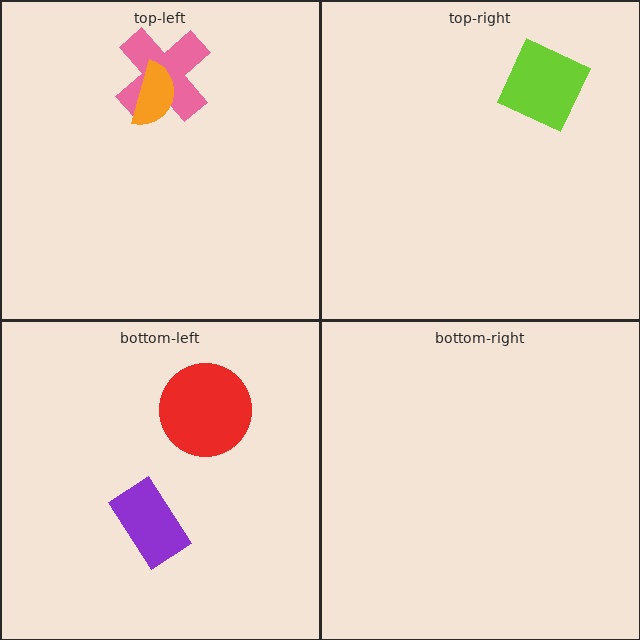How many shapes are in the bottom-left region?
2.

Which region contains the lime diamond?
The top-right region.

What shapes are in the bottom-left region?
The purple rectangle, the red circle.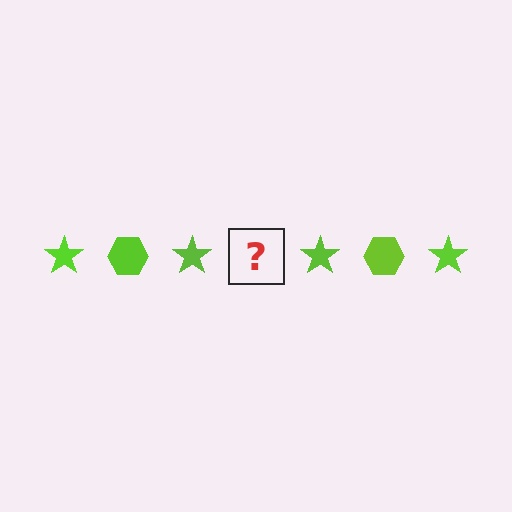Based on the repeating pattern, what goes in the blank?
The blank should be a lime hexagon.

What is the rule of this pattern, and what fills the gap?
The rule is that the pattern cycles through star, hexagon shapes in lime. The gap should be filled with a lime hexagon.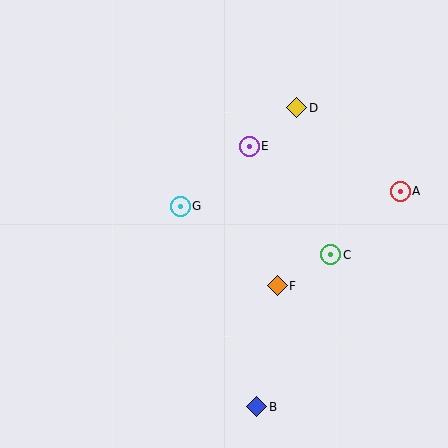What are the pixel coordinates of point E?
Point E is at (249, 146).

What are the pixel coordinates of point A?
Point A is at (400, 191).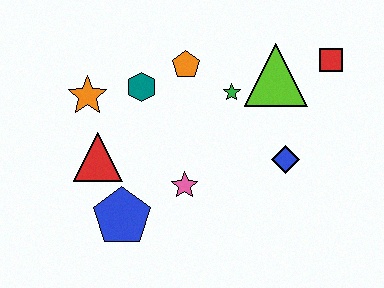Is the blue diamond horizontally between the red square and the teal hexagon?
Yes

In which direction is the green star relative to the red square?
The green star is to the left of the red square.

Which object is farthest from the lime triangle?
The blue pentagon is farthest from the lime triangle.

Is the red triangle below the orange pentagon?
Yes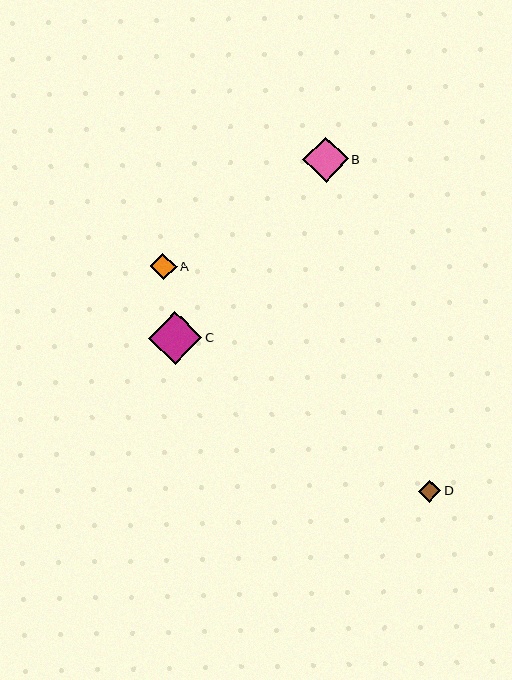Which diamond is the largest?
Diamond C is the largest with a size of approximately 53 pixels.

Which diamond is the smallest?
Diamond D is the smallest with a size of approximately 22 pixels.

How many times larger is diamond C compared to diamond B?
Diamond C is approximately 1.2 times the size of diamond B.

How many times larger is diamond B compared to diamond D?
Diamond B is approximately 2.1 times the size of diamond D.